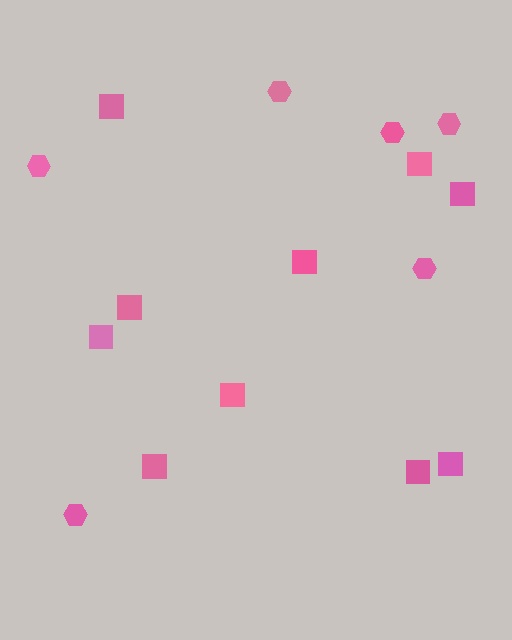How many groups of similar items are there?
There are 2 groups: one group of squares (10) and one group of hexagons (6).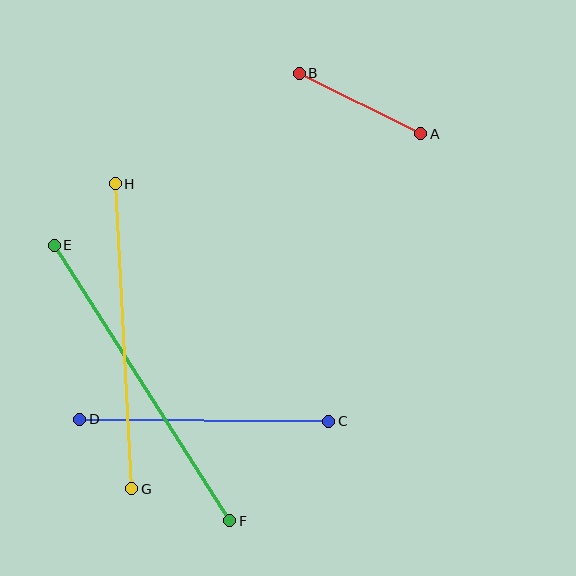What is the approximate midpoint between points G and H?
The midpoint is at approximately (124, 336) pixels.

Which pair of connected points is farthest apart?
Points E and F are farthest apart.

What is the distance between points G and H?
The distance is approximately 305 pixels.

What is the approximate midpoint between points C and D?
The midpoint is at approximately (204, 420) pixels.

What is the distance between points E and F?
The distance is approximately 327 pixels.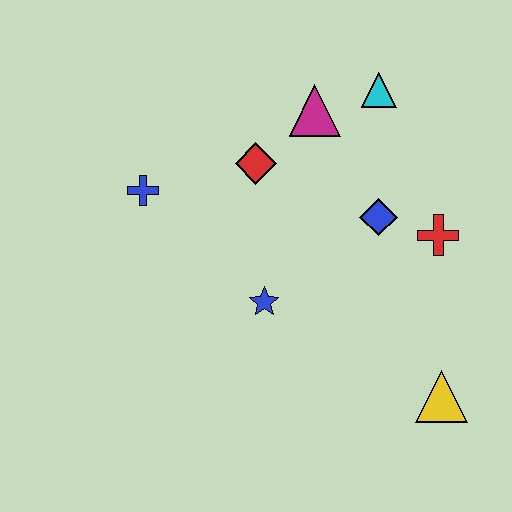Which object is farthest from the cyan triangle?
The yellow triangle is farthest from the cyan triangle.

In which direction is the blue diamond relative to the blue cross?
The blue diamond is to the right of the blue cross.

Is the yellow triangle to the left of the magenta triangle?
No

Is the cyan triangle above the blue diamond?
Yes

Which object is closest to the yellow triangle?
The red cross is closest to the yellow triangle.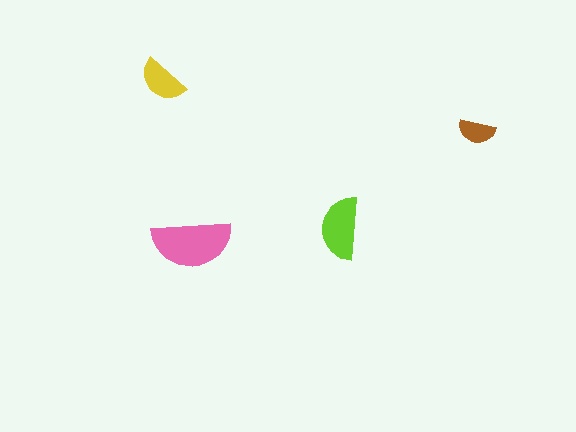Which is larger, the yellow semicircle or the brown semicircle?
The yellow one.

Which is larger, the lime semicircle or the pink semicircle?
The pink one.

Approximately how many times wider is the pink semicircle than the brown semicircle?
About 2 times wider.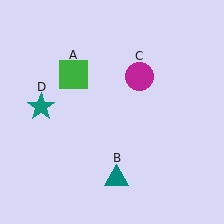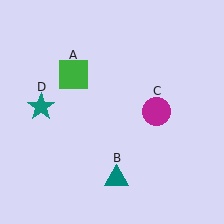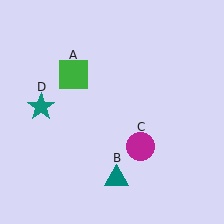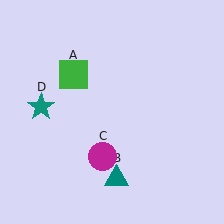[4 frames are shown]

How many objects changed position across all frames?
1 object changed position: magenta circle (object C).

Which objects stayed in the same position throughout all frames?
Green square (object A) and teal triangle (object B) and teal star (object D) remained stationary.